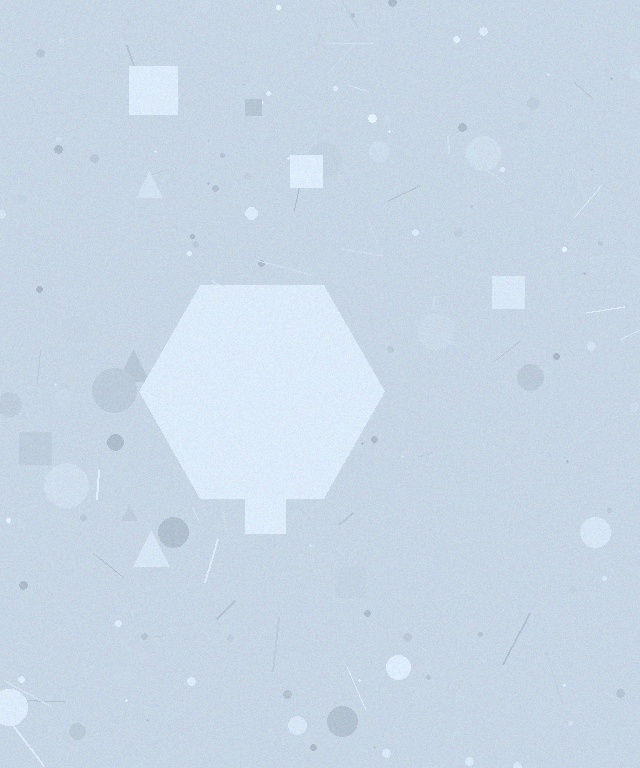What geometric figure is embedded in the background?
A hexagon is embedded in the background.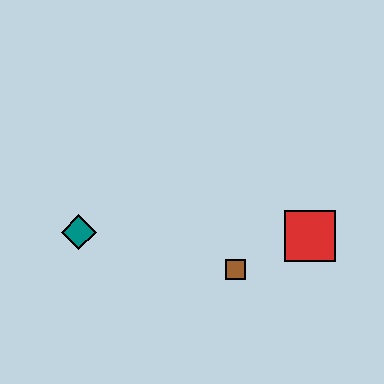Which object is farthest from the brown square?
The teal diamond is farthest from the brown square.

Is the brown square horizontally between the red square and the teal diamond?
Yes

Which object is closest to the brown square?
The red square is closest to the brown square.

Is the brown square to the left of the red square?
Yes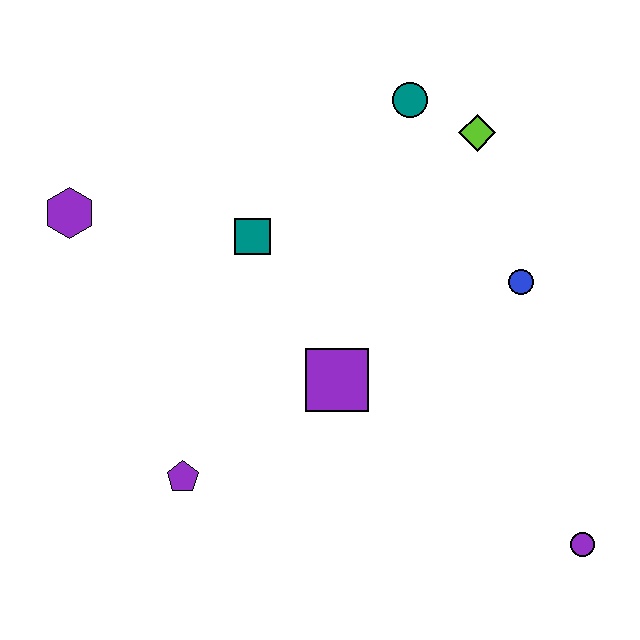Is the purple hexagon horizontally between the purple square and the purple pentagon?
No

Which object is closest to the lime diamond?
The teal circle is closest to the lime diamond.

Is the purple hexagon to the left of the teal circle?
Yes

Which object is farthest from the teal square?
The purple circle is farthest from the teal square.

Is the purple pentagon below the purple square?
Yes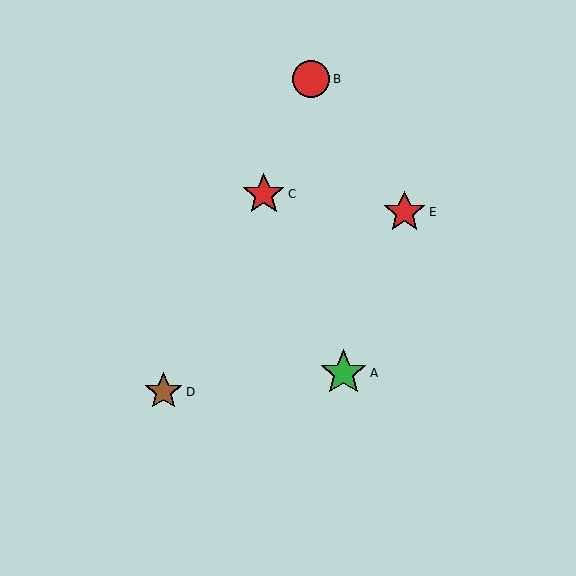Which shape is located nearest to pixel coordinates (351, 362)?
The green star (labeled A) at (344, 373) is nearest to that location.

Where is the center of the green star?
The center of the green star is at (344, 373).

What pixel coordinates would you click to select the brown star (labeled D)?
Click at (164, 392) to select the brown star D.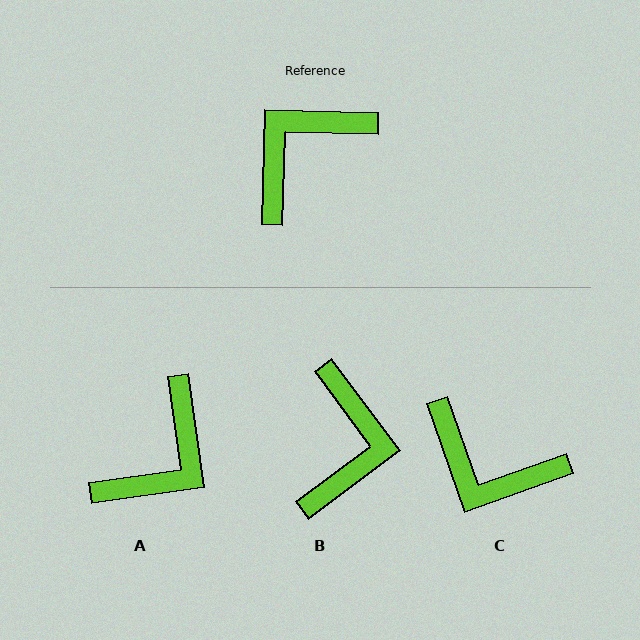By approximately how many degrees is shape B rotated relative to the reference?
Approximately 142 degrees clockwise.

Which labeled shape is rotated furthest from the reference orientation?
A, about 171 degrees away.